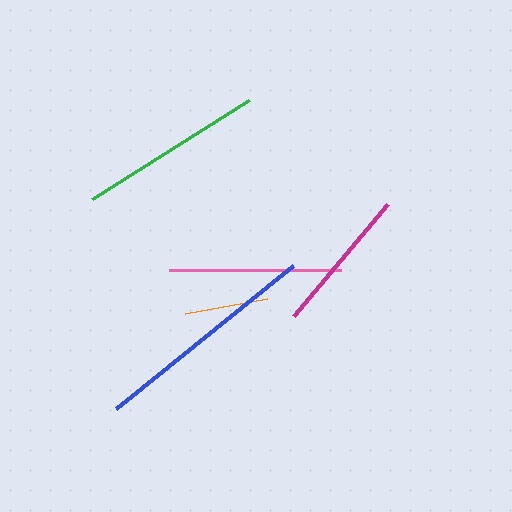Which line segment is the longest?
The blue line is the longest at approximately 228 pixels.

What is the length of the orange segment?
The orange segment is approximately 83 pixels long.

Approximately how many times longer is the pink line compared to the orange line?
The pink line is approximately 2.1 times the length of the orange line.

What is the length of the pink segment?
The pink segment is approximately 173 pixels long.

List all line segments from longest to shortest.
From longest to shortest: blue, green, pink, magenta, orange.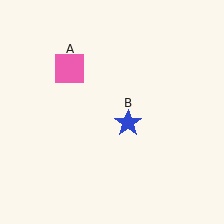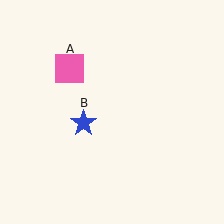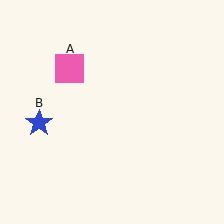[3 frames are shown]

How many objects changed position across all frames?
1 object changed position: blue star (object B).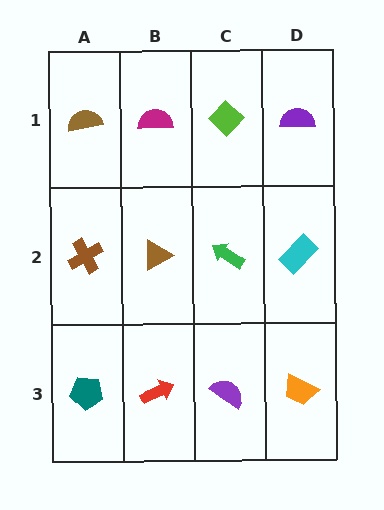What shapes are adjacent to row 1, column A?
A brown cross (row 2, column A), a magenta semicircle (row 1, column B).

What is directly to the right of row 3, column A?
A red arrow.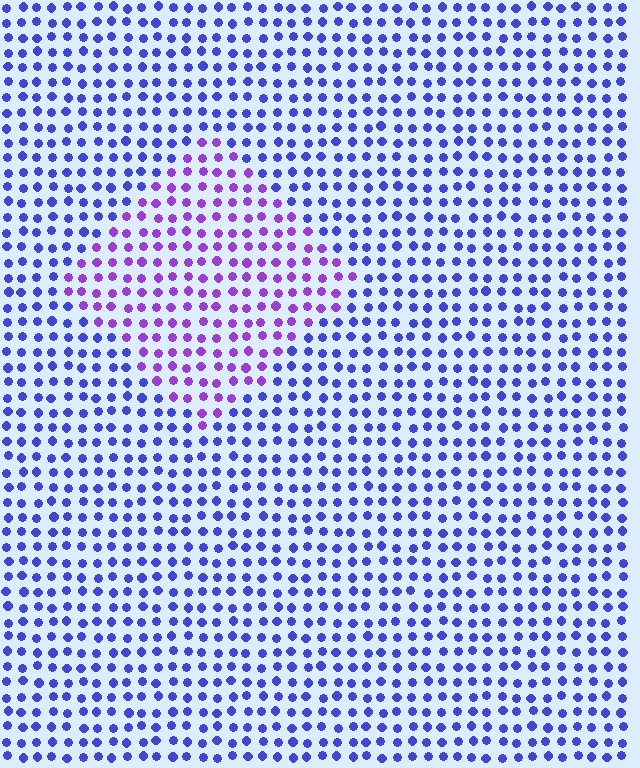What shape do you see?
I see a diamond.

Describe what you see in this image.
The image is filled with small blue elements in a uniform arrangement. A diamond-shaped region is visible where the elements are tinted to a slightly different hue, forming a subtle color boundary.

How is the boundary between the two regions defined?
The boundary is defined purely by a slight shift in hue (about 43 degrees). Spacing, size, and orientation are identical on both sides.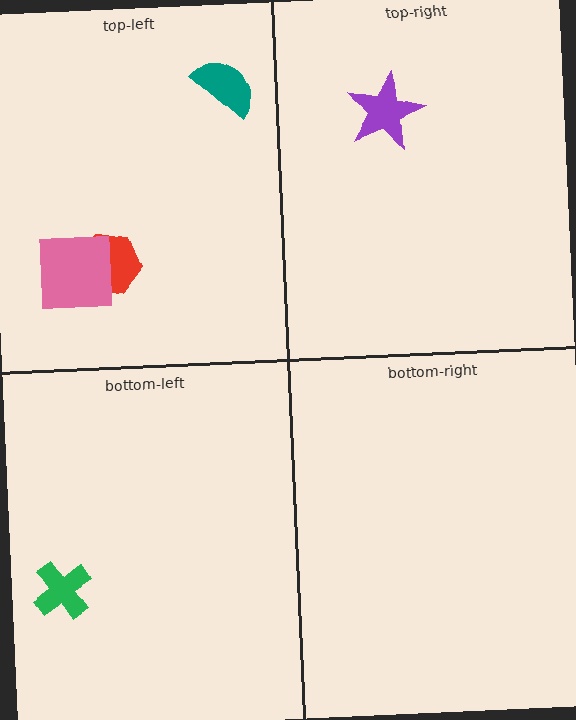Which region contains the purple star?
The top-right region.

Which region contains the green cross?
The bottom-left region.